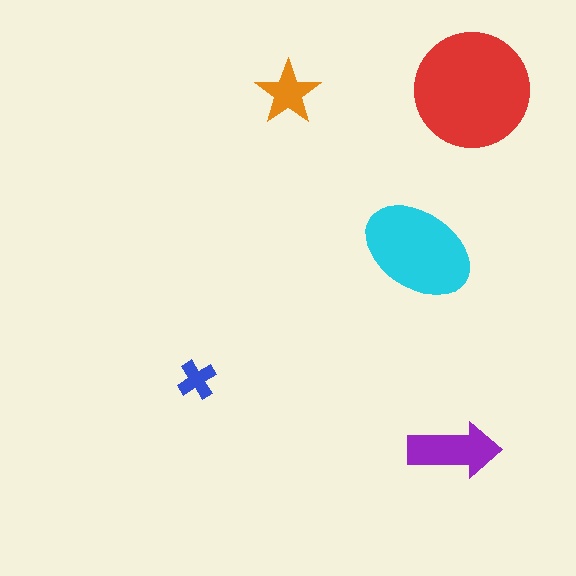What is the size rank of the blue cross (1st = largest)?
5th.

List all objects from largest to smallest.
The red circle, the cyan ellipse, the purple arrow, the orange star, the blue cross.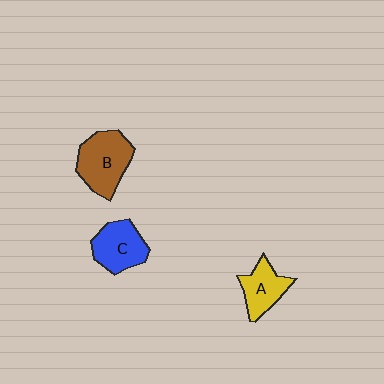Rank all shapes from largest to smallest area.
From largest to smallest: B (brown), C (blue), A (yellow).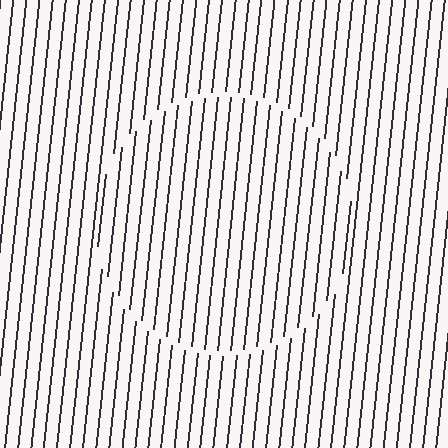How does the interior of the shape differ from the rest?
The interior of the shape contains the same grating, shifted by half a period — the contour is defined by the phase discontinuity where line-ends from the inner and outer gratings abut.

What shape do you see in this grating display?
An illusory circle. The interior of the shape contains the same grating, shifted by half a period — the contour is defined by the phase discontinuity where line-ends from the inner and outer gratings abut.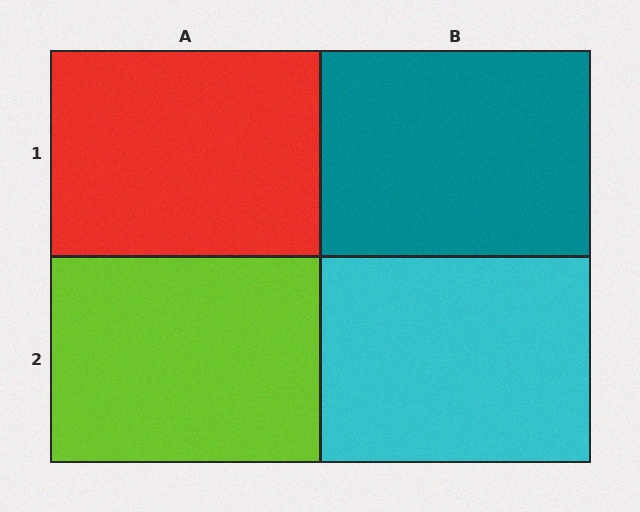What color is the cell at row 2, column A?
Lime.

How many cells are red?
1 cell is red.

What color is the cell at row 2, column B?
Cyan.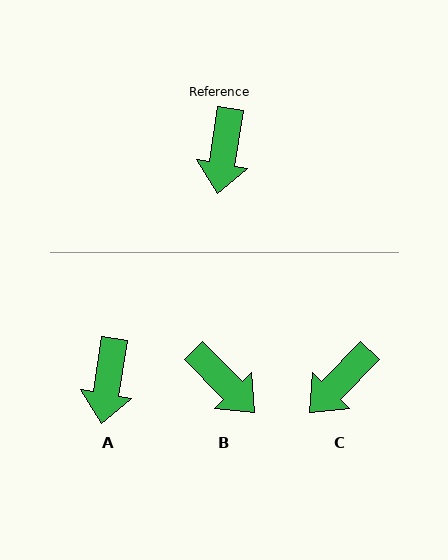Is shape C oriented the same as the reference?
No, it is off by about 35 degrees.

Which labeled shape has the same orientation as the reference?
A.